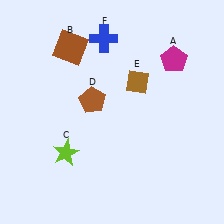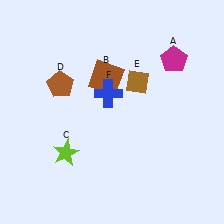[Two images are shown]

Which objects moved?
The objects that moved are: the brown square (B), the brown pentagon (D), the blue cross (F).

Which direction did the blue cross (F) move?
The blue cross (F) moved down.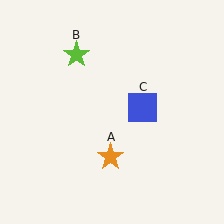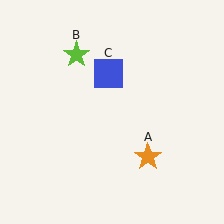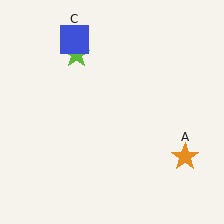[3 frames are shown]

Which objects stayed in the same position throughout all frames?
Lime star (object B) remained stationary.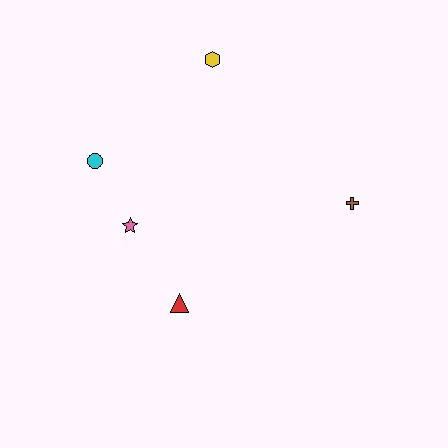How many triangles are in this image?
There is 1 triangle.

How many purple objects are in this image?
There are no purple objects.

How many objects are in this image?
There are 5 objects.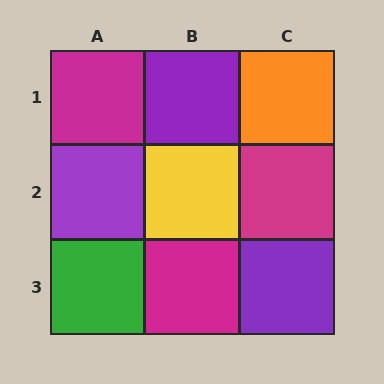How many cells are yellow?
1 cell is yellow.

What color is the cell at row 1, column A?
Magenta.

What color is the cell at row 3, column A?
Green.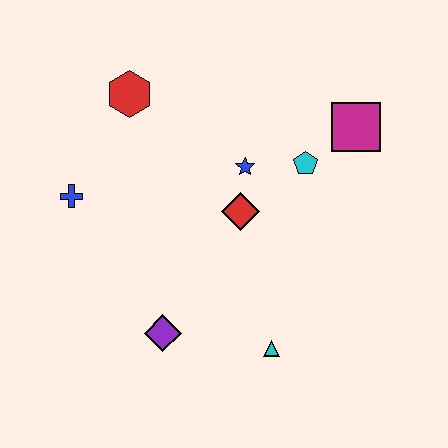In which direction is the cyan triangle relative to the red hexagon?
The cyan triangle is below the red hexagon.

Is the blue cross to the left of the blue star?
Yes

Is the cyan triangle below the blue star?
Yes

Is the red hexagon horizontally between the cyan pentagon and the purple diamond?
No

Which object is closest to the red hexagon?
The blue cross is closest to the red hexagon.